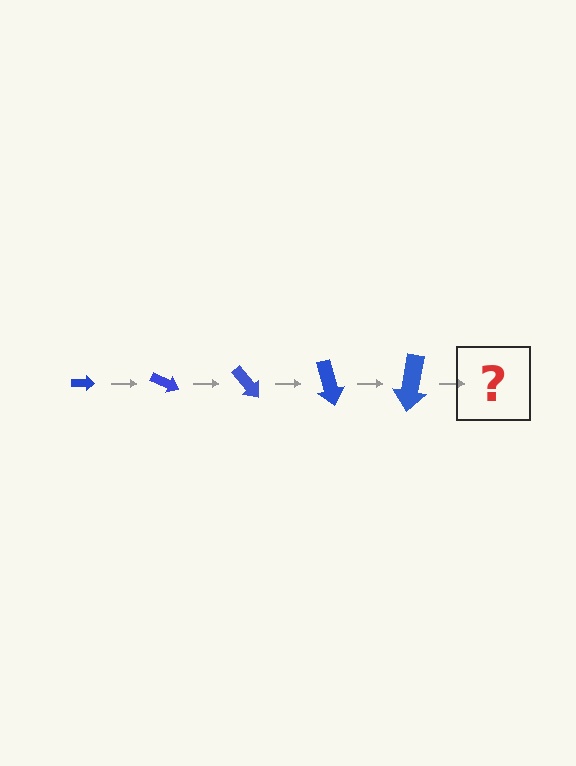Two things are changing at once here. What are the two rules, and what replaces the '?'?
The two rules are that the arrow grows larger each step and it rotates 25 degrees each step. The '?' should be an arrow, larger than the previous one and rotated 125 degrees from the start.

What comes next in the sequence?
The next element should be an arrow, larger than the previous one and rotated 125 degrees from the start.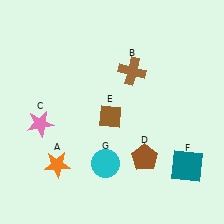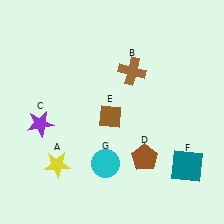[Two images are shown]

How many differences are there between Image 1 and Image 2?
There are 2 differences between the two images.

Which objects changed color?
A changed from orange to yellow. C changed from pink to purple.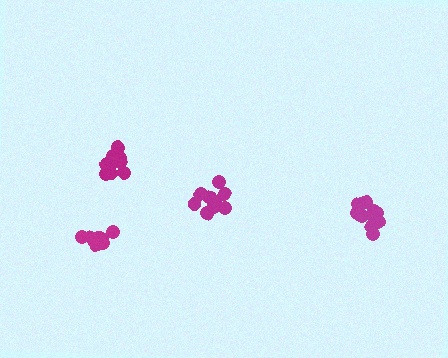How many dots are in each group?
Group 1: 10 dots, Group 2: 11 dots, Group 3: 11 dots, Group 4: 11 dots (43 total).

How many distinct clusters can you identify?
There are 4 distinct clusters.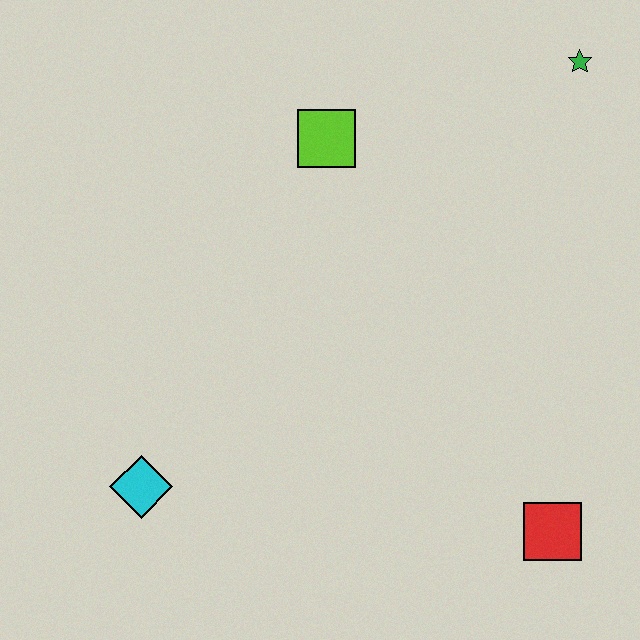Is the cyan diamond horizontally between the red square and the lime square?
No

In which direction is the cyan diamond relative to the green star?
The cyan diamond is to the left of the green star.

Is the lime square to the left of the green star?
Yes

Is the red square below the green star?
Yes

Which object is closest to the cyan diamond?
The lime square is closest to the cyan diamond.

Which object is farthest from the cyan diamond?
The green star is farthest from the cyan diamond.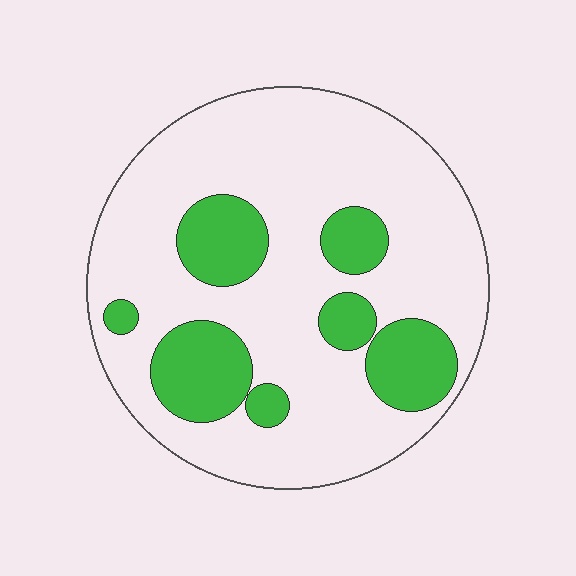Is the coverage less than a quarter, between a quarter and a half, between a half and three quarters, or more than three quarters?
Less than a quarter.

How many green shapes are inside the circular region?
7.